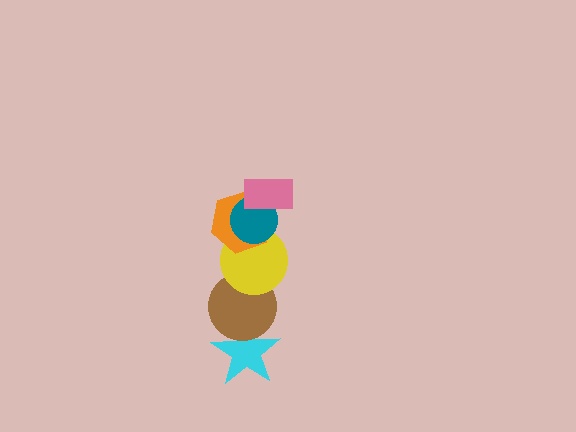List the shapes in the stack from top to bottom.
From top to bottom: the pink rectangle, the teal circle, the orange hexagon, the yellow circle, the brown circle, the cyan star.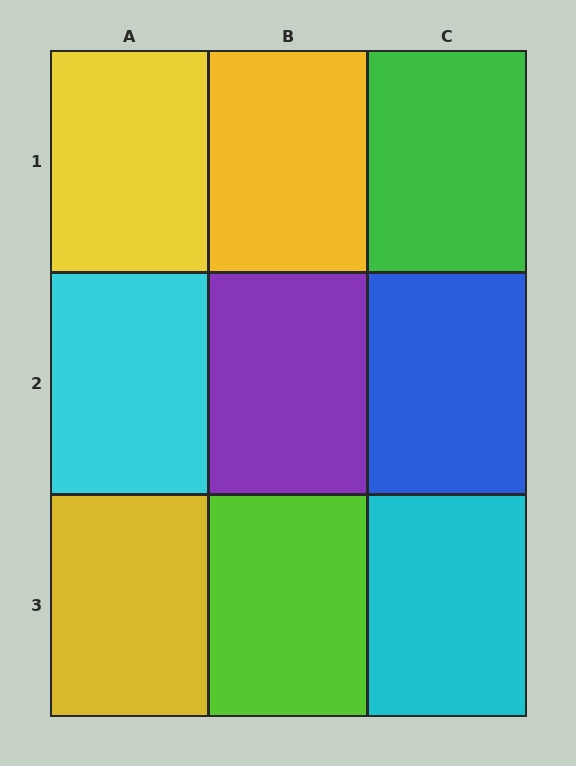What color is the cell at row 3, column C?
Cyan.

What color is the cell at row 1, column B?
Yellow.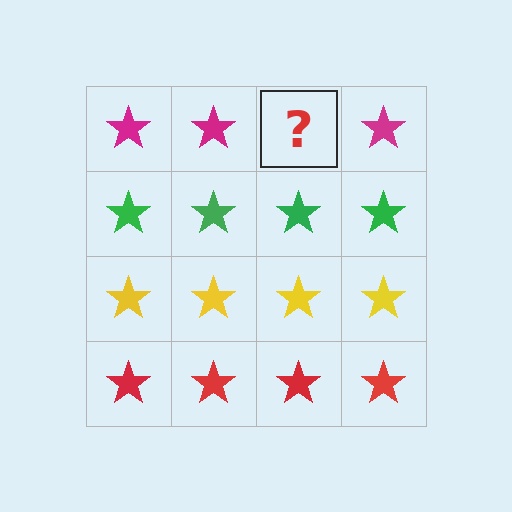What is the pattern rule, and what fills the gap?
The rule is that each row has a consistent color. The gap should be filled with a magenta star.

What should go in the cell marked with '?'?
The missing cell should contain a magenta star.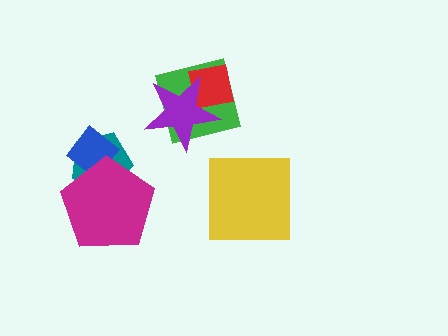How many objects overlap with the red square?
2 objects overlap with the red square.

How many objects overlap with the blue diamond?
2 objects overlap with the blue diamond.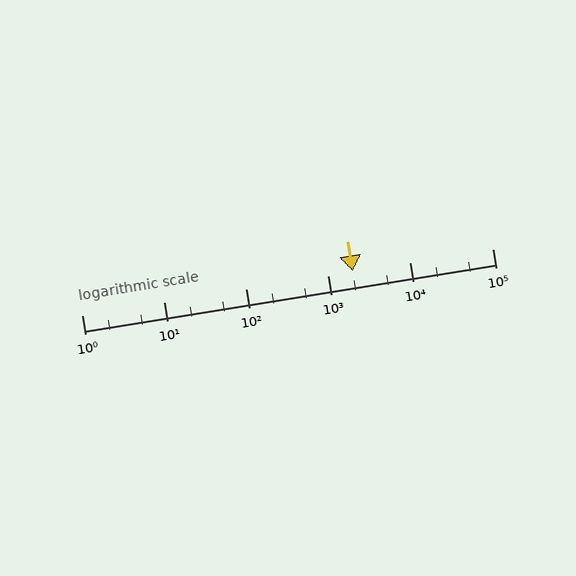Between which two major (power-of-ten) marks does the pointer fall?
The pointer is between 1000 and 10000.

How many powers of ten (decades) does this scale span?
The scale spans 5 decades, from 1 to 100000.